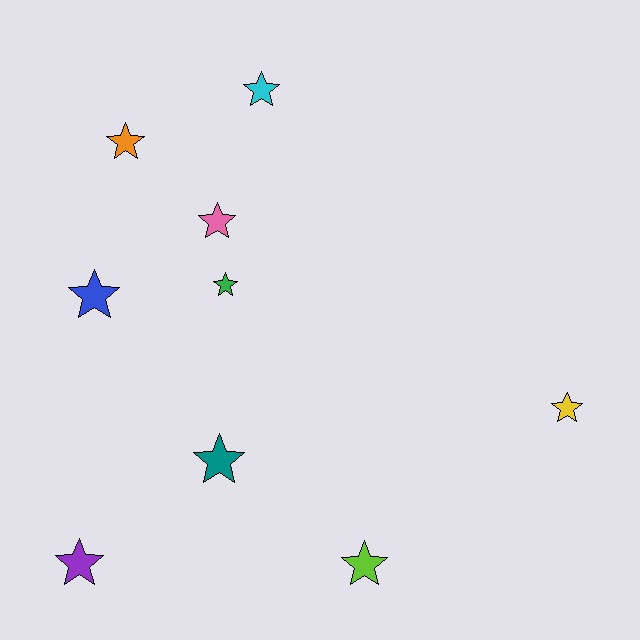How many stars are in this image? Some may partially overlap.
There are 9 stars.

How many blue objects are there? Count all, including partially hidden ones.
There is 1 blue object.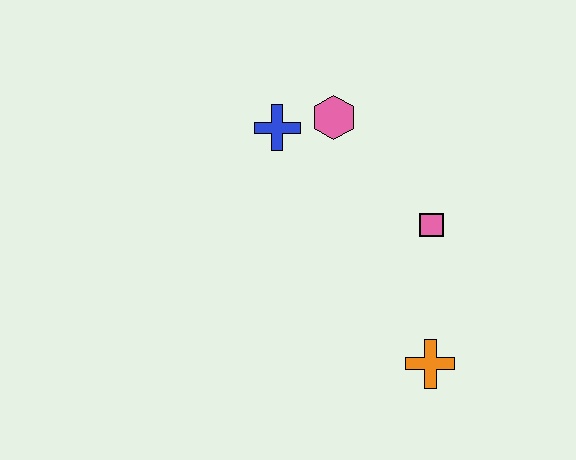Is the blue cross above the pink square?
Yes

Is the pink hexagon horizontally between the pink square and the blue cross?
Yes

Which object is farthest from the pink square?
The blue cross is farthest from the pink square.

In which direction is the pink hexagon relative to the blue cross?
The pink hexagon is to the right of the blue cross.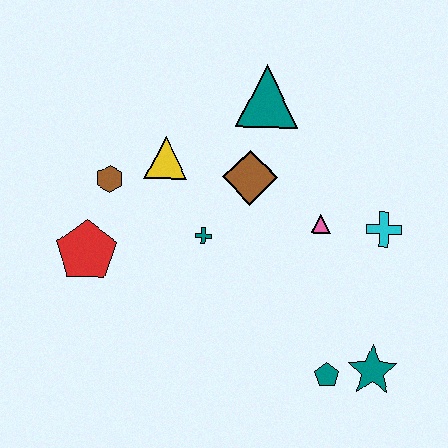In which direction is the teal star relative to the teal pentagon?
The teal star is to the right of the teal pentagon.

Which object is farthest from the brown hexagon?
The teal star is farthest from the brown hexagon.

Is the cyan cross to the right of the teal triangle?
Yes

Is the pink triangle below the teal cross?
No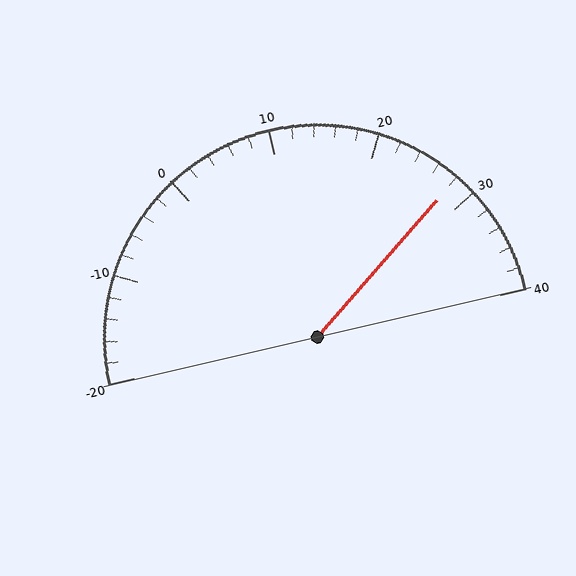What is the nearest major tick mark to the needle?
The nearest major tick mark is 30.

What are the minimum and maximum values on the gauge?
The gauge ranges from -20 to 40.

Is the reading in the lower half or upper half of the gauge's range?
The reading is in the upper half of the range (-20 to 40).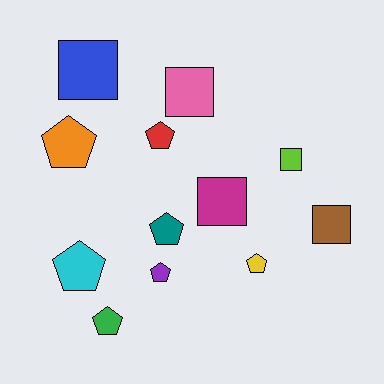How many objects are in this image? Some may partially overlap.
There are 12 objects.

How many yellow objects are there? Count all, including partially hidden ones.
There is 1 yellow object.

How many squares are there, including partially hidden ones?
There are 5 squares.